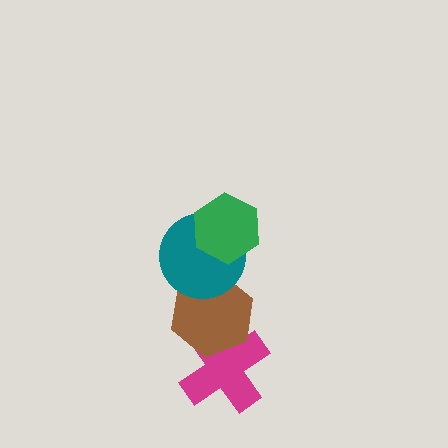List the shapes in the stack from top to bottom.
From top to bottom: the green hexagon, the teal circle, the brown hexagon, the magenta cross.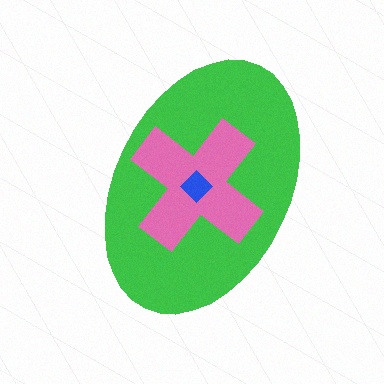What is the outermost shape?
The green ellipse.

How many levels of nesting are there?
3.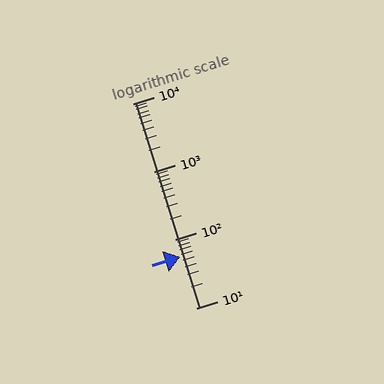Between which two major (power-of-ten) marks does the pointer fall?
The pointer is between 10 and 100.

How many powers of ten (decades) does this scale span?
The scale spans 3 decades, from 10 to 10000.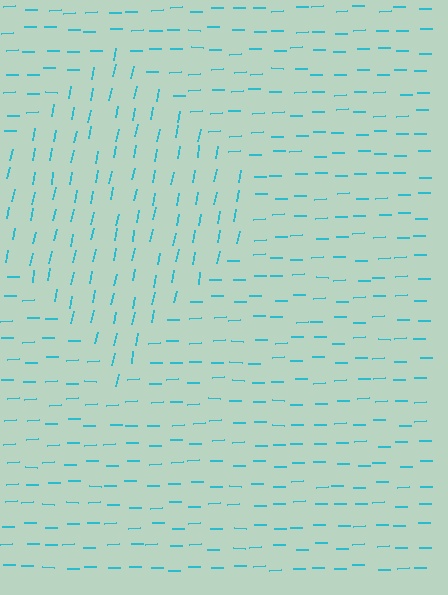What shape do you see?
I see a diamond.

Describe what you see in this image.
The image is filled with small cyan line segments. A diamond region in the image has lines oriented differently from the surrounding lines, creating a visible texture boundary.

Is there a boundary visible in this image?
Yes, there is a texture boundary formed by a change in line orientation.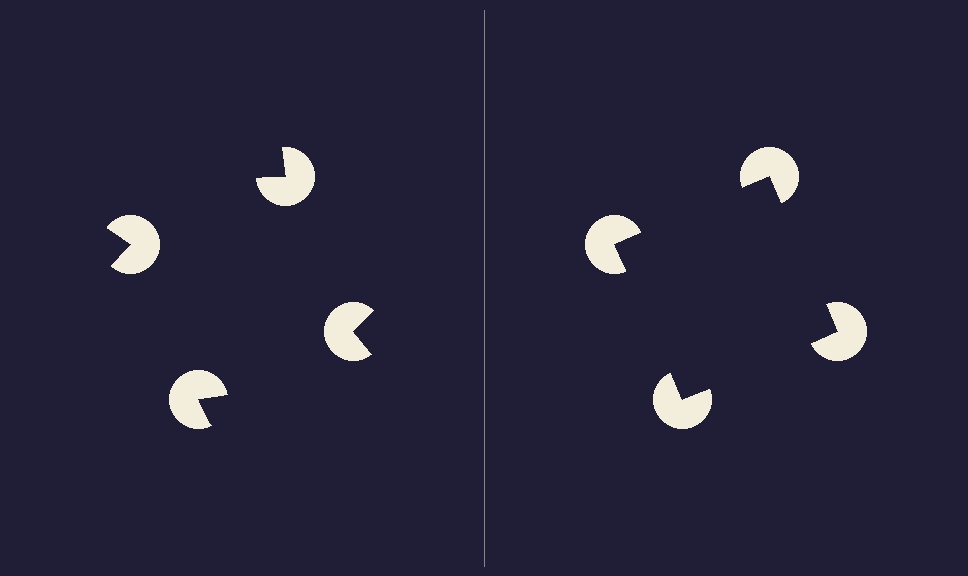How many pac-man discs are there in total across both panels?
8 — 4 on each side.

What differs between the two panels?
The pac-man discs are positioned identically on both sides; only the wedge orientations differ. On the right they align to a square; on the left they are misaligned.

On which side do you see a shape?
An illusory square appears on the right side. On the left side the wedge cuts are rotated, so no coherent shape forms.